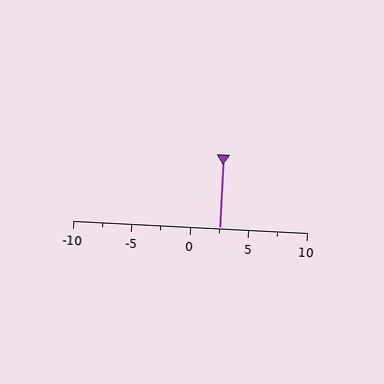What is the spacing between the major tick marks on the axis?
The major ticks are spaced 5 apart.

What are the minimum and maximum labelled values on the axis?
The axis runs from -10 to 10.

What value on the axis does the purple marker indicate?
The marker indicates approximately 2.5.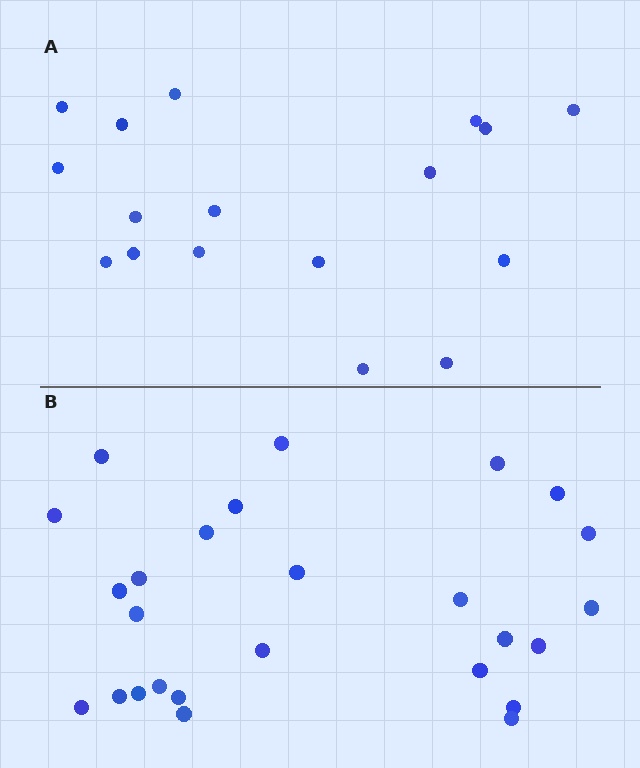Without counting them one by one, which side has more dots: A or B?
Region B (the bottom region) has more dots.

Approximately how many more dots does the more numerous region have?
Region B has roughly 8 or so more dots than region A.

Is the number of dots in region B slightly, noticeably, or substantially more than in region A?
Region B has substantially more. The ratio is roughly 1.5 to 1.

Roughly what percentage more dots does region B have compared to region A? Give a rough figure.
About 55% more.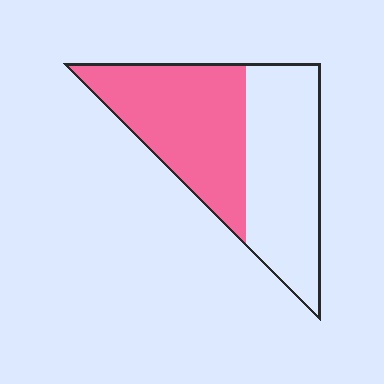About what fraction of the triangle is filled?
About one half (1/2).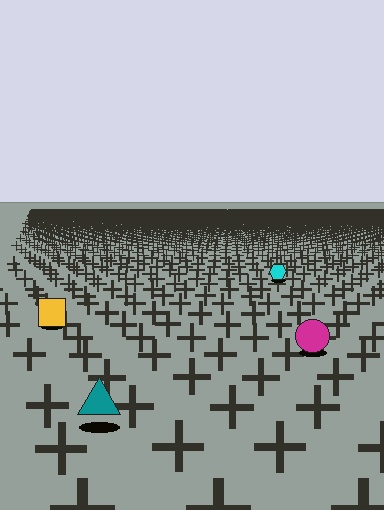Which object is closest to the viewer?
The teal triangle is closest. The texture marks near it are larger and more spread out.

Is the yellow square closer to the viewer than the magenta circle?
No. The magenta circle is closer — you can tell from the texture gradient: the ground texture is coarser near it.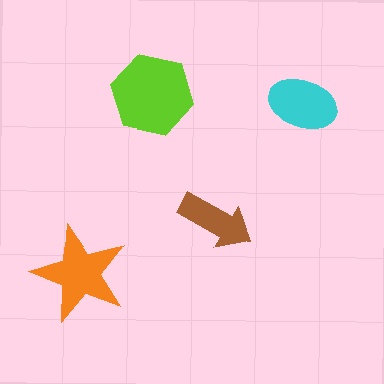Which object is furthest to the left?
The orange star is leftmost.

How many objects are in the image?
There are 4 objects in the image.